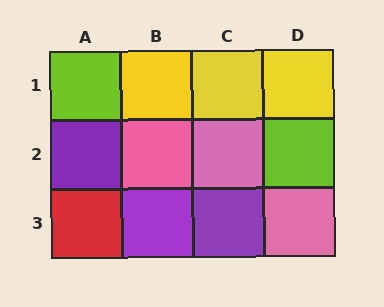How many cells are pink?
3 cells are pink.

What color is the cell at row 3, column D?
Pink.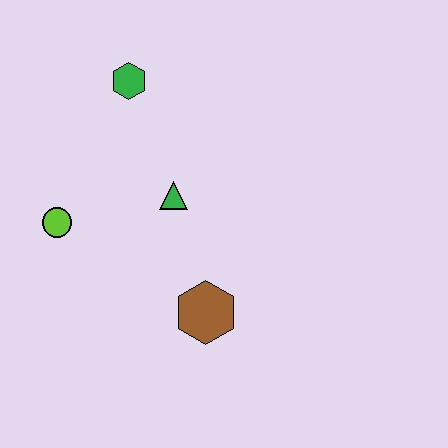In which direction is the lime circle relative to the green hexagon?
The lime circle is below the green hexagon.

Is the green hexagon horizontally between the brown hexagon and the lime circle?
Yes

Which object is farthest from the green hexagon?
The brown hexagon is farthest from the green hexagon.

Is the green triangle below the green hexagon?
Yes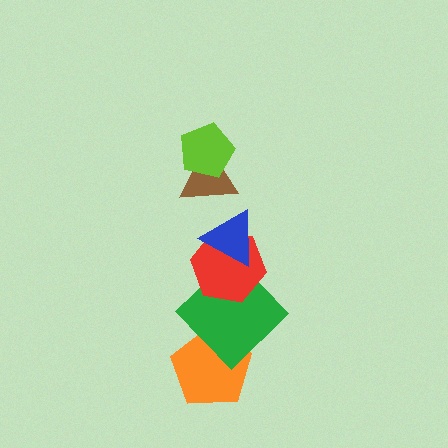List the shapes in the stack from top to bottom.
From top to bottom: the lime pentagon, the brown triangle, the blue triangle, the red hexagon, the green diamond, the orange pentagon.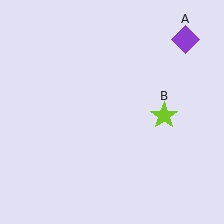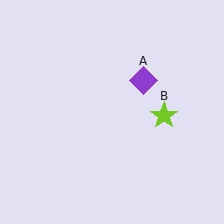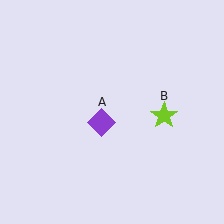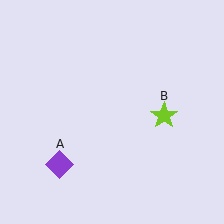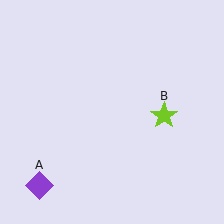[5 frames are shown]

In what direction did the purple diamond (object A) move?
The purple diamond (object A) moved down and to the left.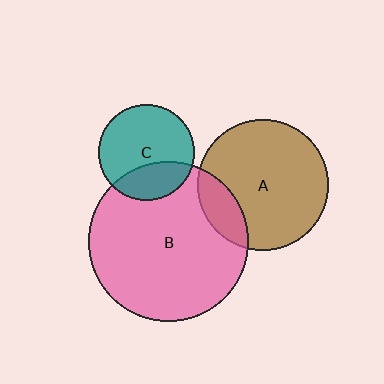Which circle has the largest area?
Circle B (pink).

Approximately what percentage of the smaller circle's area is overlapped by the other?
Approximately 30%.